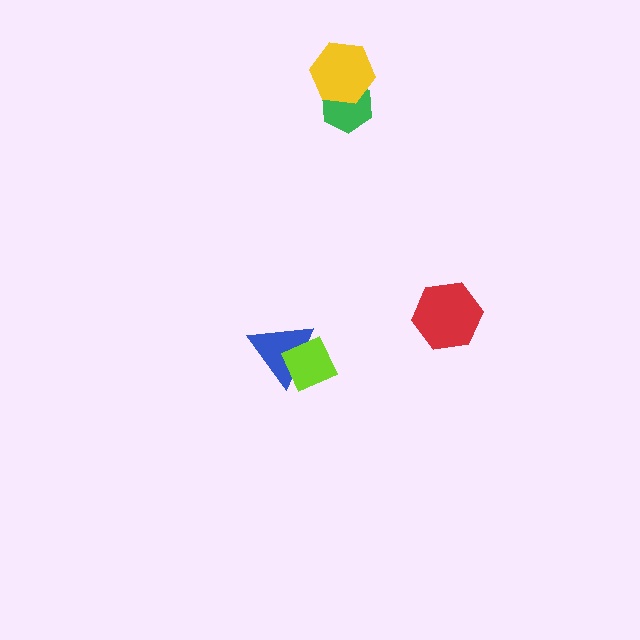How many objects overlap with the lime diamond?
1 object overlaps with the lime diamond.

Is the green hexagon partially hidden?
Yes, it is partially covered by another shape.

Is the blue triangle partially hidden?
Yes, it is partially covered by another shape.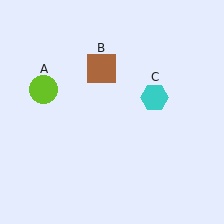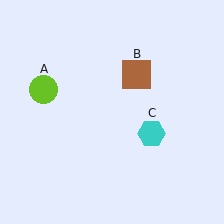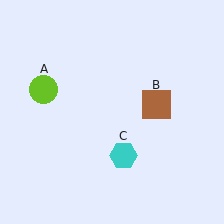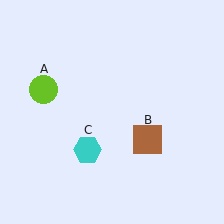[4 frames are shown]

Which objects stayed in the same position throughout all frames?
Lime circle (object A) remained stationary.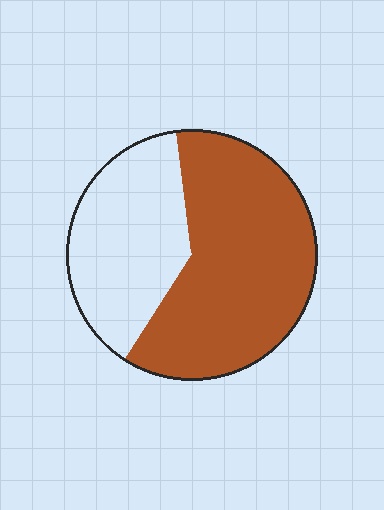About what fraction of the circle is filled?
About five eighths (5/8).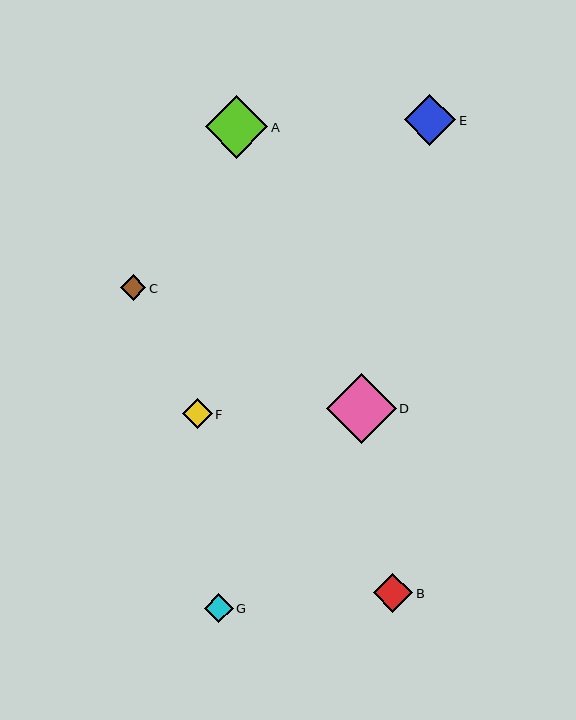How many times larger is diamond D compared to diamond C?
Diamond D is approximately 2.7 times the size of diamond C.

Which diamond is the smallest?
Diamond C is the smallest with a size of approximately 26 pixels.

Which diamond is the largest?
Diamond D is the largest with a size of approximately 70 pixels.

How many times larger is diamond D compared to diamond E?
Diamond D is approximately 1.4 times the size of diamond E.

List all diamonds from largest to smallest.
From largest to smallest: D, A, E, B, F, G, C.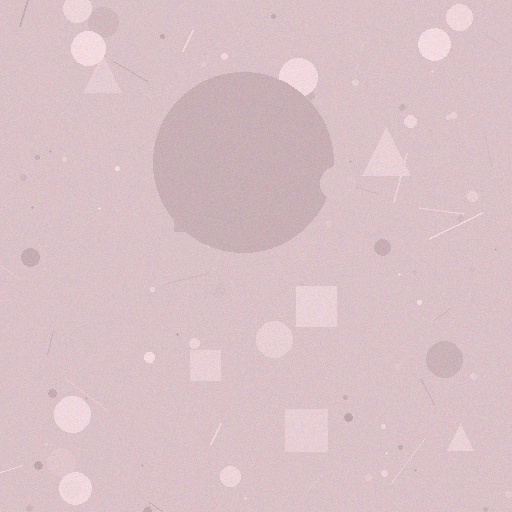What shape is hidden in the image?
A circle is hidden in the image.